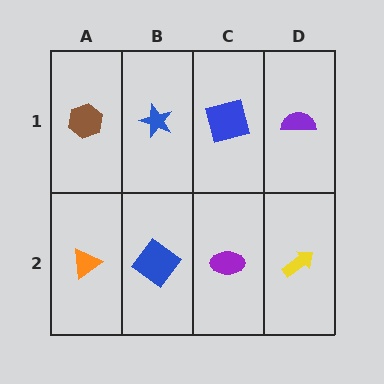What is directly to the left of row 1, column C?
A blue star.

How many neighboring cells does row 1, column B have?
3.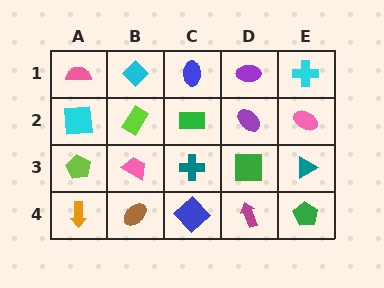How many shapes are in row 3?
5 shapes.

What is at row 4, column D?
A magenta arrow.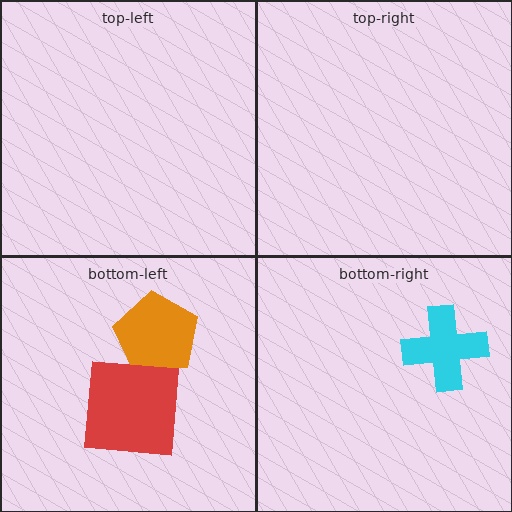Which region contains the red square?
The bottom-left region.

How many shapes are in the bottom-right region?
1.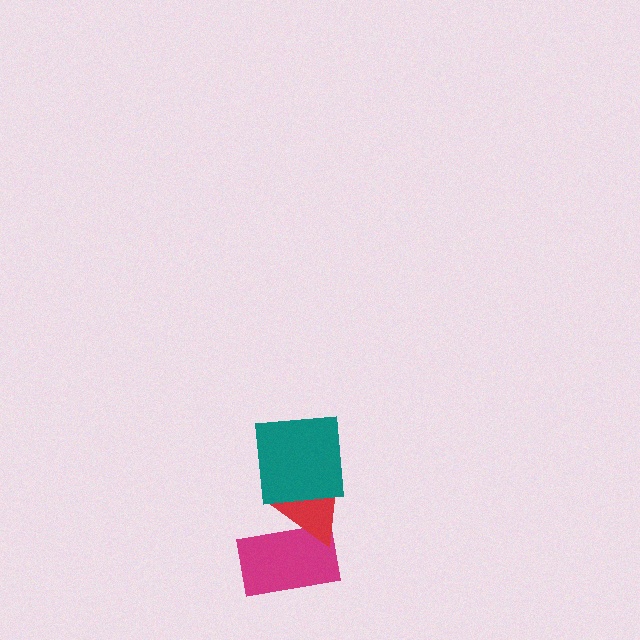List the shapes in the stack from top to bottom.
From top to bottom: the teal square, the red triangle, the magenta rectangle.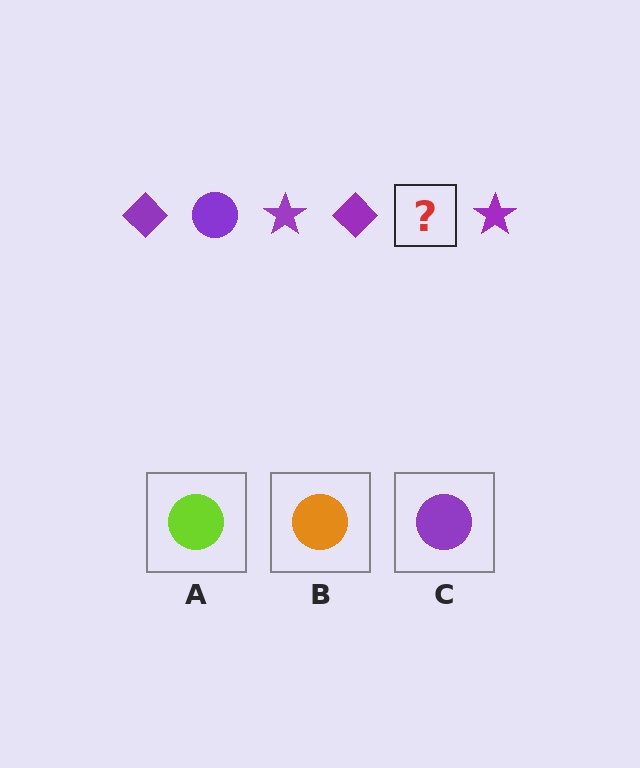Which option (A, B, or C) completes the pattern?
C.